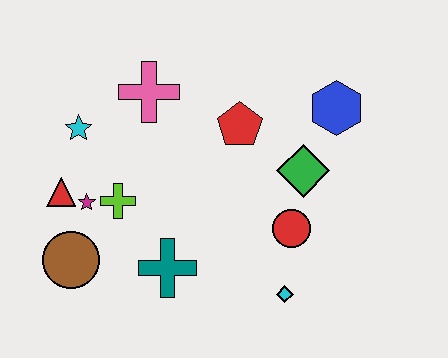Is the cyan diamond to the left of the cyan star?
No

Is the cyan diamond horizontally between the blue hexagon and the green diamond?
No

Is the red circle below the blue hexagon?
Yes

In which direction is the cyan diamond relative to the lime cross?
The cyan diamond is to the right of the lime cross.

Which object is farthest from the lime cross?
The blue hexagon is farthest from the lime cross.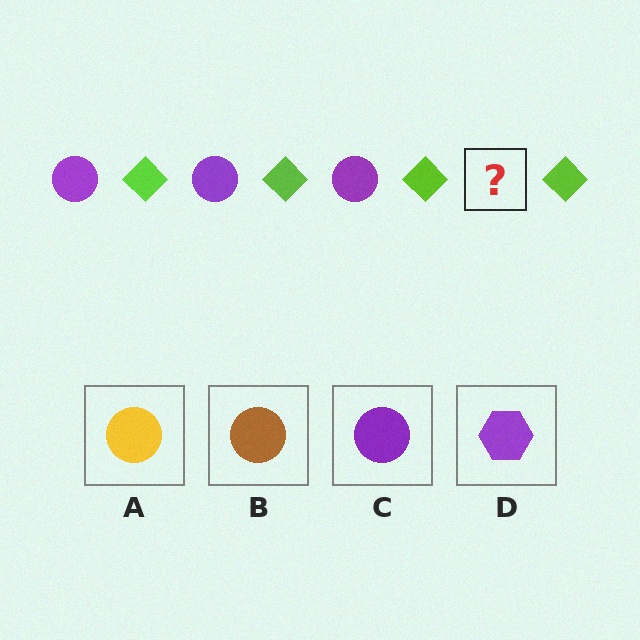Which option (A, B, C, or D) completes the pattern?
C.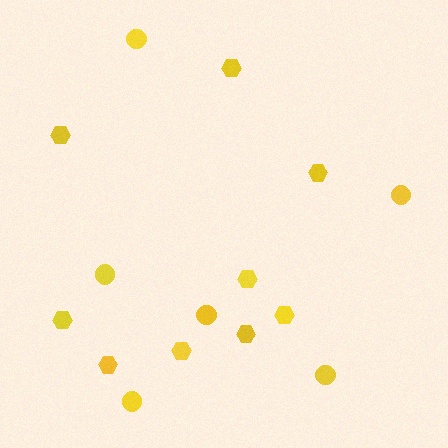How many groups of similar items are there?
There are 2 groups: one group of hexagons (9) and one group of circles (6).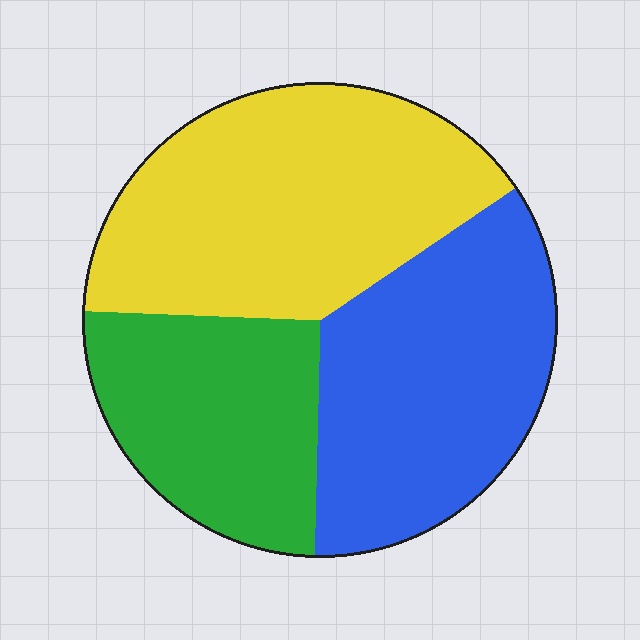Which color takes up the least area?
Green, at roughly 25%.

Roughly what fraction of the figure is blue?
Blue covers 35% of the figure.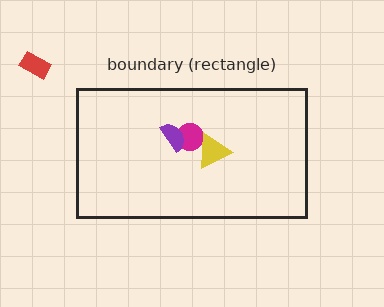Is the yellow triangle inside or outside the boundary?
Inside.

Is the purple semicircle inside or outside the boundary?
Inside.